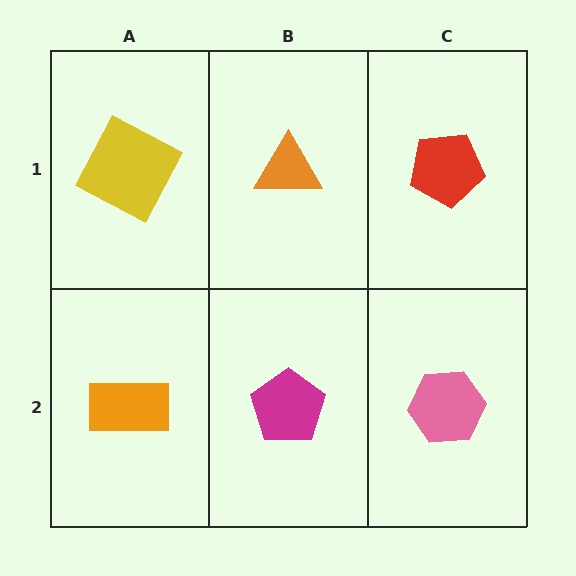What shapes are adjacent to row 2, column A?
A yellow square (row 1, column A), a magenta pentagon (row 2, column B).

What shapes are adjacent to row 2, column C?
A red pentagon (row 1, column C), a magenta pentagon (row 2, column B).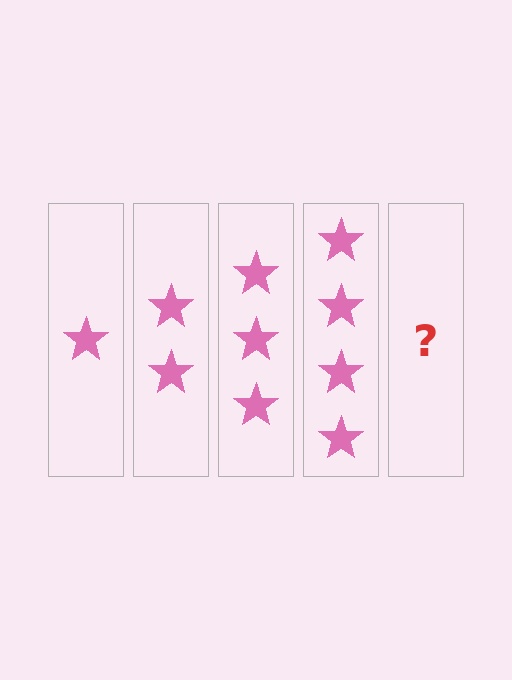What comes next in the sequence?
The next element should be 5 stars.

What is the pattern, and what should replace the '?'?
The pattern is that each step adds one more star. The '?' should be 5 stars.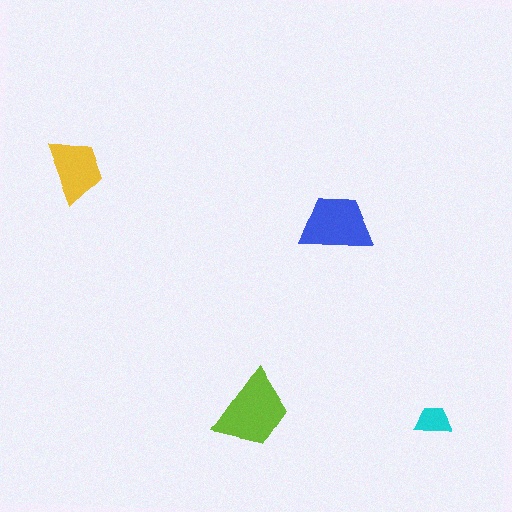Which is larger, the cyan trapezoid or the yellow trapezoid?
The yellow one.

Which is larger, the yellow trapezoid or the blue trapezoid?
The blue one.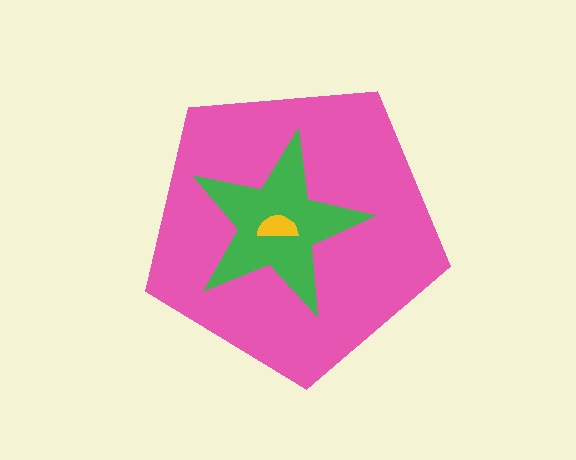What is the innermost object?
The yellow semicircle.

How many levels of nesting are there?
3.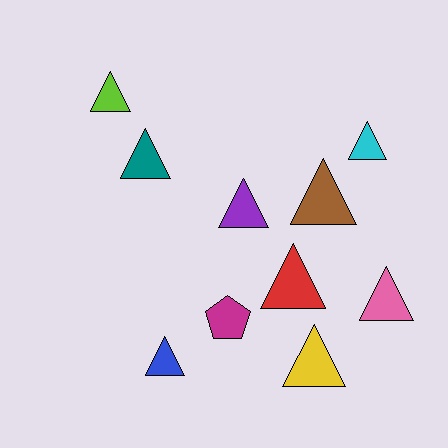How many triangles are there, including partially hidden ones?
There are 9 triangles.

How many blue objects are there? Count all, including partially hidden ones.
There is 1 blue object.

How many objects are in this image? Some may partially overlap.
There are 10 objects.